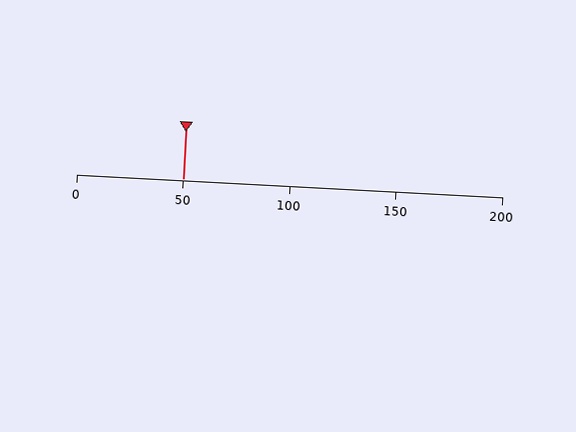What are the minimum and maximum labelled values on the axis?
The axis runs from 0 to 200.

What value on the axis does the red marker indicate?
The marker indicates approximately 50.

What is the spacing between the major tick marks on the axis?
The major ticks are spaced 50 apart.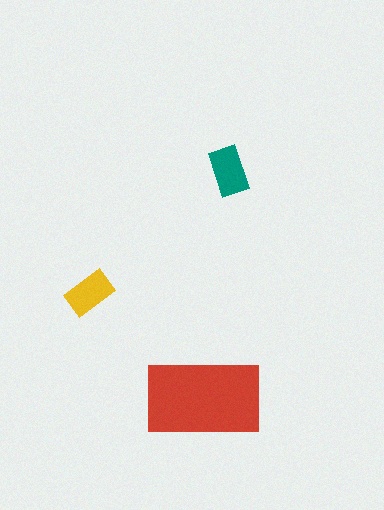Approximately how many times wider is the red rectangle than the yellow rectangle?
About 2.5 times wider.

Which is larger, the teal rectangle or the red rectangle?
The red one.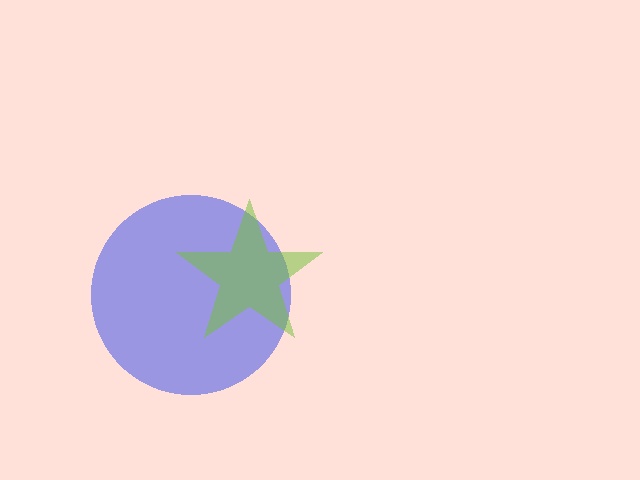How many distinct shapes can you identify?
There are 2 distinct shapes: a blue circle, a lime star.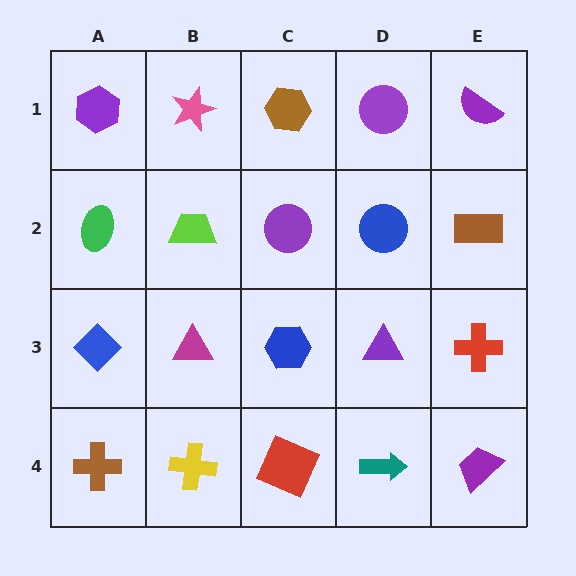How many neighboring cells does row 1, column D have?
3.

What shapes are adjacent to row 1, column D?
A blue circle (row 2, column D), a brown hexagon (row 1, column C), a purple semicircle (row 1, column E).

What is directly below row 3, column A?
A brown cross.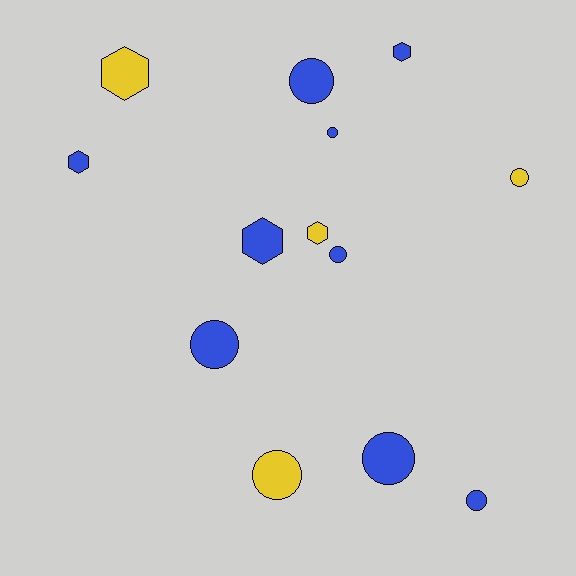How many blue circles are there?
There are 6 blue circles.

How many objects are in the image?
There are 13 objects.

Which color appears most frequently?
Blue, with 9 objects.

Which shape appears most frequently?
Circle, with 8 objects.